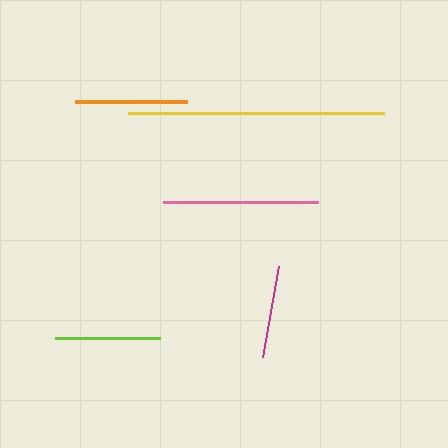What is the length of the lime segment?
The lime segment is approximately 105 pixels long.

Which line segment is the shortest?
The magenta line is the shortest at approximately 92 pixels.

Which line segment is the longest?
The yellow line is the longest at approximately 256 pixels.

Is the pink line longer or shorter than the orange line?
The pink line is longer than the orange line.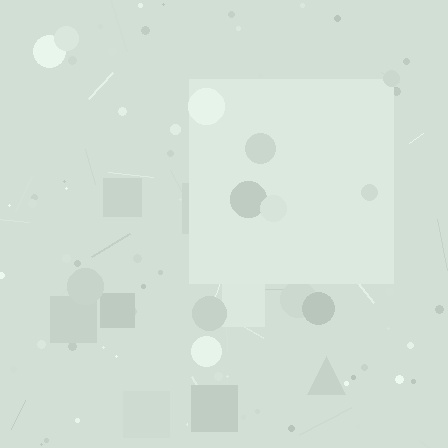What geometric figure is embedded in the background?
A square is embedded in the background.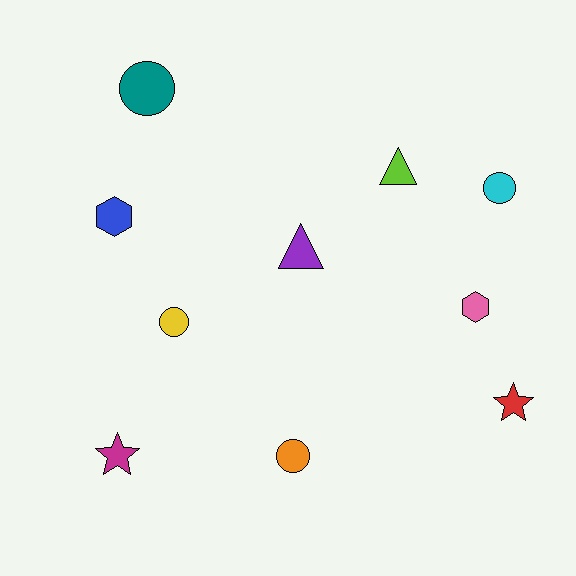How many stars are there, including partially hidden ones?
There are 2 stars.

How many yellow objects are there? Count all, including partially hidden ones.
There is 1 yellow object.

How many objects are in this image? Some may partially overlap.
There are 10 objects.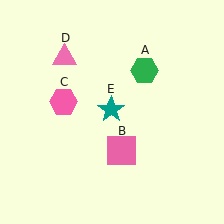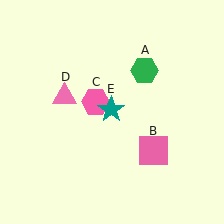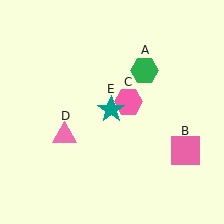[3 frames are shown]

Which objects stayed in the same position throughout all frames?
Green hexagon (object A) and teal star (object E) remained stationary.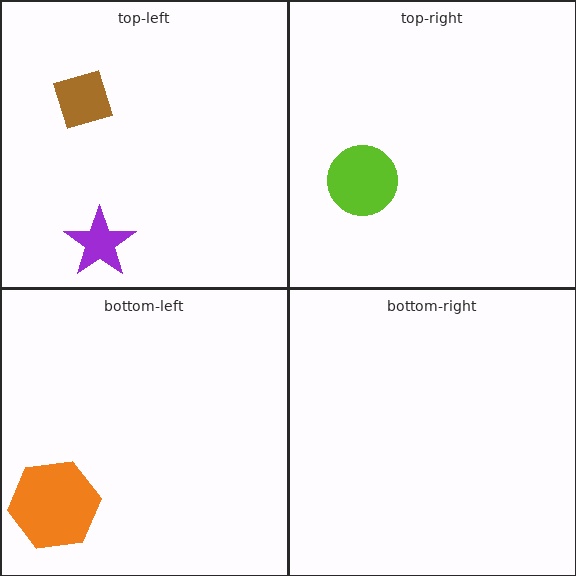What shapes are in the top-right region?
The lime circle.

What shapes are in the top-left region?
The purple star, the brown diamond.